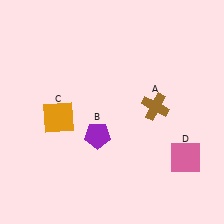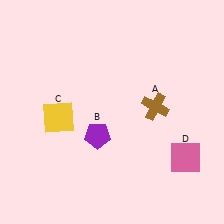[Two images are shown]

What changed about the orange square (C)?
In Image 1, C is orange. In Image 2, it changed to yellow.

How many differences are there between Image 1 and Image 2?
There is 1 difference between the two images.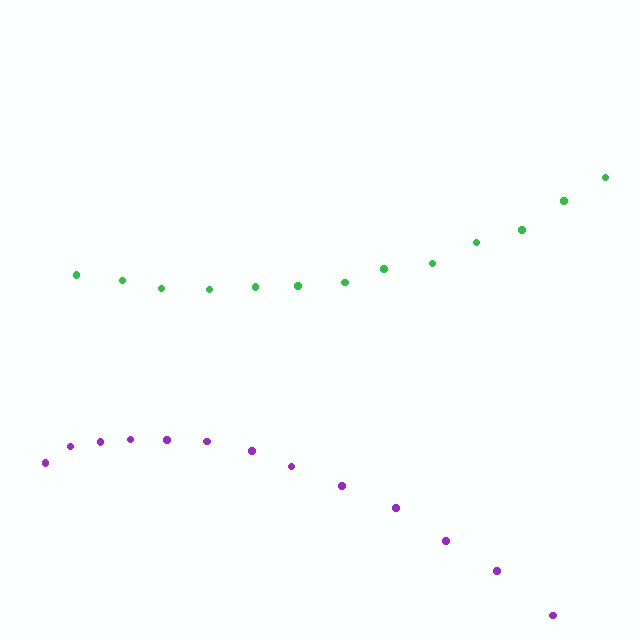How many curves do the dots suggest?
There are 2 distinct paths.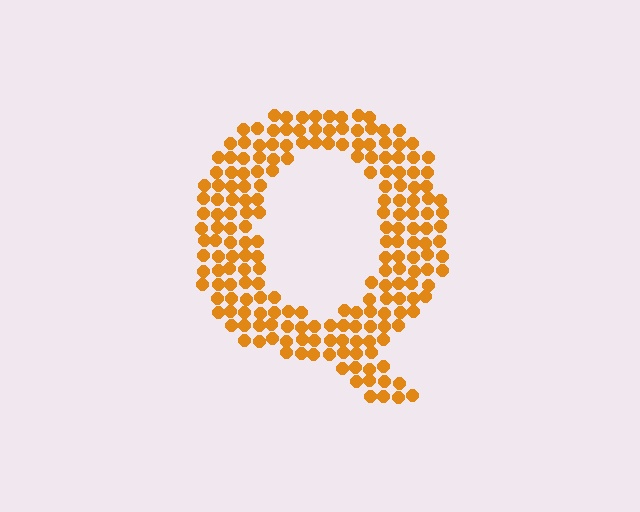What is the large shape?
The large shape is the letter Q.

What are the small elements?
The small elements are circles.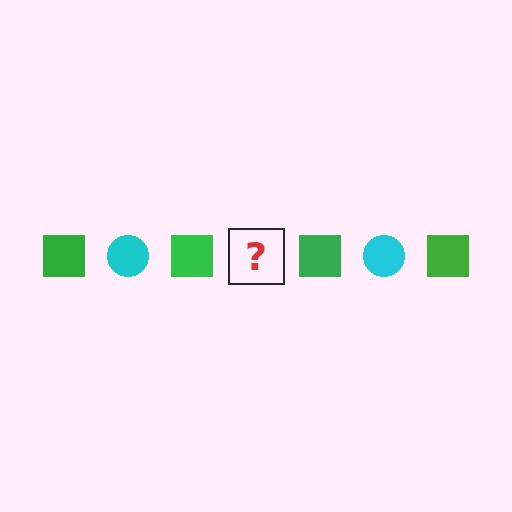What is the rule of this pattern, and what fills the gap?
The rule is that the pattern alternates between green square and cyan circle. The gap should be filled with a cyan circle.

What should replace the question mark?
The question mark should be replaced with a cyan circle.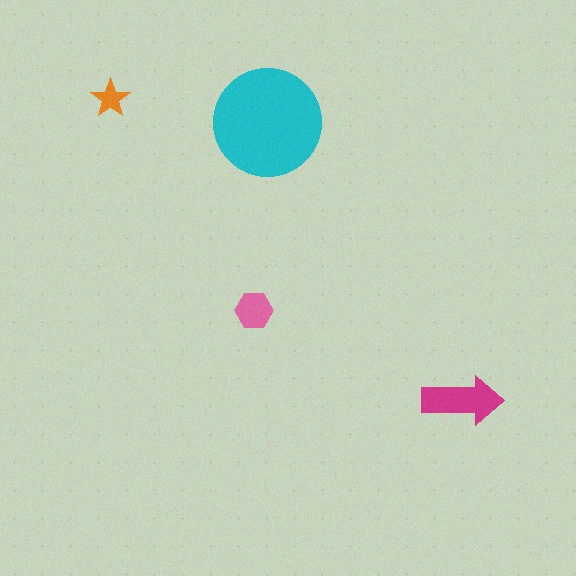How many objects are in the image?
There are 4 objects in the image.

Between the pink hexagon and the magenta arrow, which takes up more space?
The magenta arrow.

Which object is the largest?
The cyan circle.